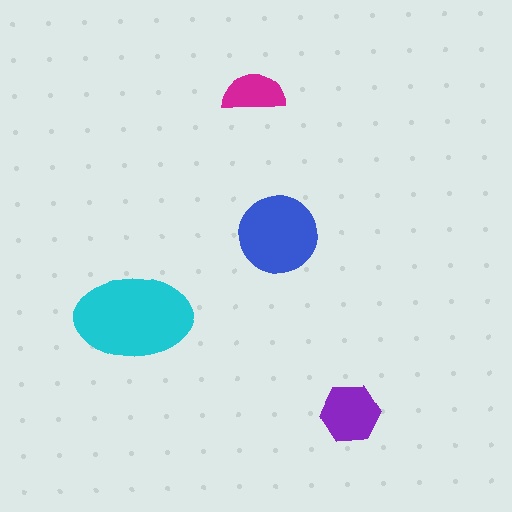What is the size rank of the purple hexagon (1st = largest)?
3rd.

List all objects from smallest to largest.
The magenta semicircle, the purple hexagon, the blue circle, the cyan ellipse.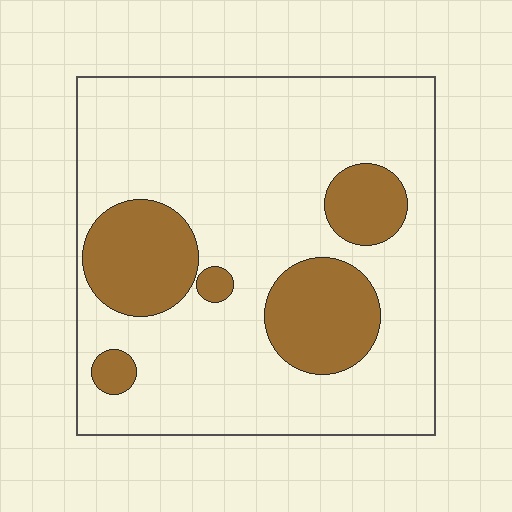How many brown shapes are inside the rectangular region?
5.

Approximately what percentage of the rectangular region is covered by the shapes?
Approximately 25%.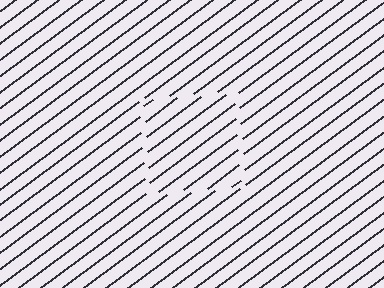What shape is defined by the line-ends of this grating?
An illusory square. The interior of the shape contains the same grating, shifted by half a period — the contour is defined by the phase discontinuity where line-ends from the inner and outer gratings abut.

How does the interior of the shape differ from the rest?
The interior of the shape contains the same grating, shifted by half a period — the contour is defined by the phase discontinuity where line-ends from the inner and outer gratings abut.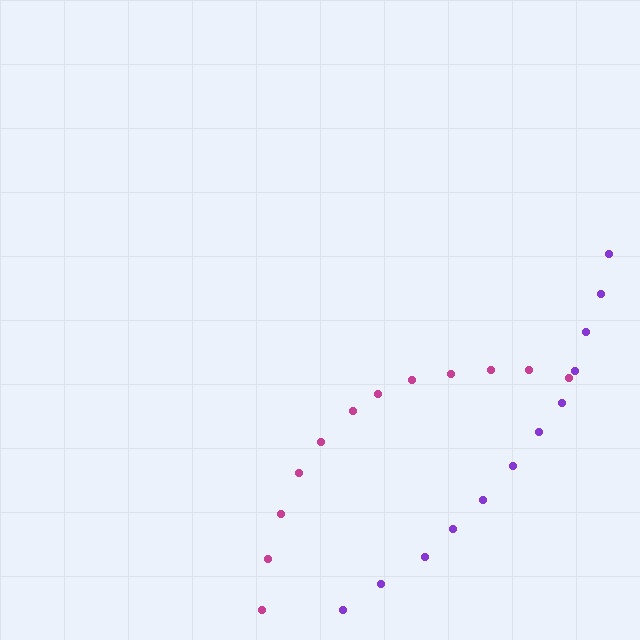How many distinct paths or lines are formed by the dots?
There are 2 distinct paths.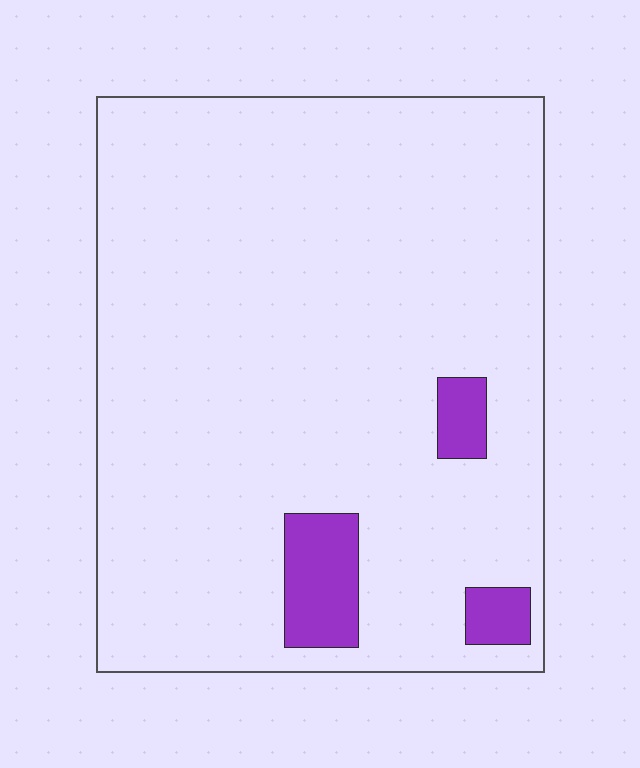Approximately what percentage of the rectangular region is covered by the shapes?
Approximately 5%.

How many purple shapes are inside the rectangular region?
3.